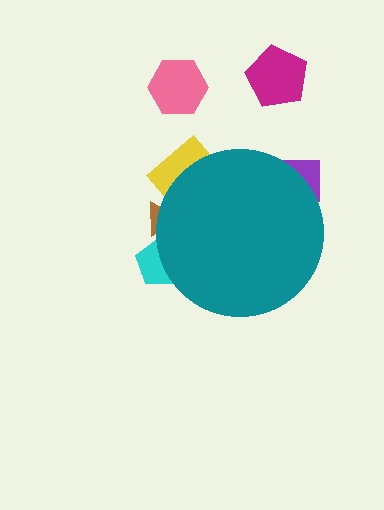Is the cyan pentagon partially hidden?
Yes, the cyan pentagon is partially hidden behind the teal circle.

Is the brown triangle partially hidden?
Yes, the brown triangle is partially hidden behind the teal circle.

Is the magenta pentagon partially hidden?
No, the magenta pentagon is fully visible.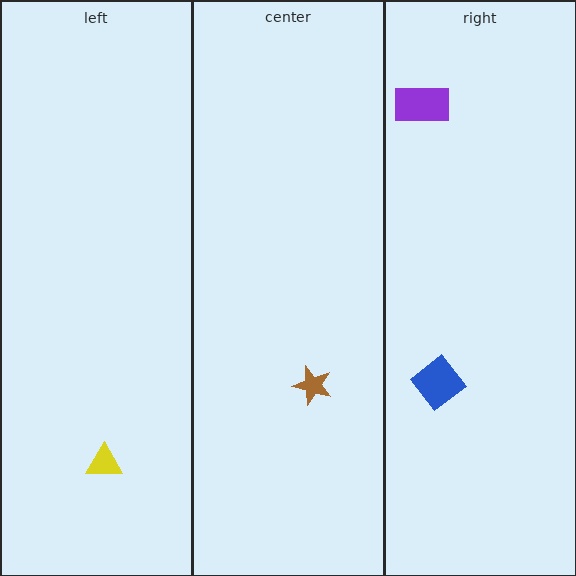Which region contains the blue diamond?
The right region.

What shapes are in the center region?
The brown star.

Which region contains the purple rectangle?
The right region.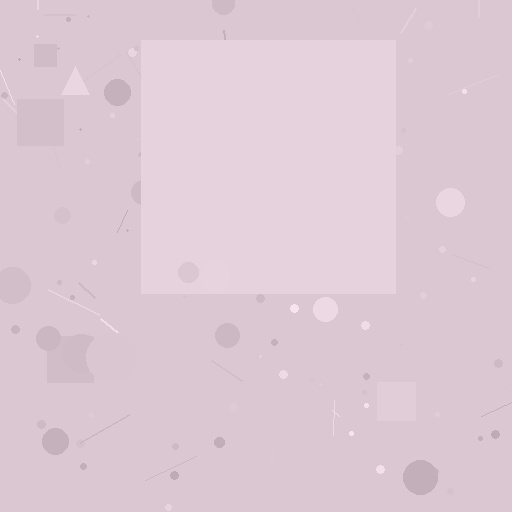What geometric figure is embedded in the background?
A square is embedded in the background.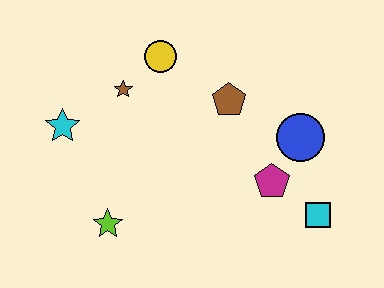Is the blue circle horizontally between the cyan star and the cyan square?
Yes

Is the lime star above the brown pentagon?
No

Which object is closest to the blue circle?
The magenta pentagon is closest to the blue circle.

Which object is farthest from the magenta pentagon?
The cyan star is farthest from the magenta pentagon.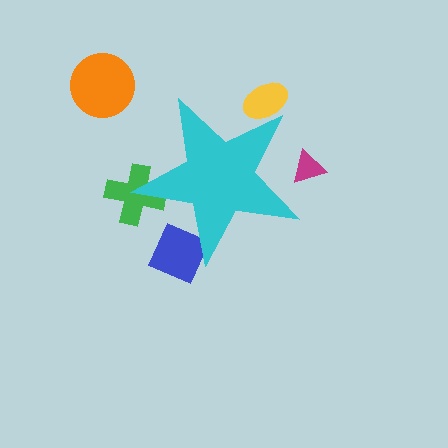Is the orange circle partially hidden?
No, the orange circle is fully visible.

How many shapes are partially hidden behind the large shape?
4 shapes are partially hidden.